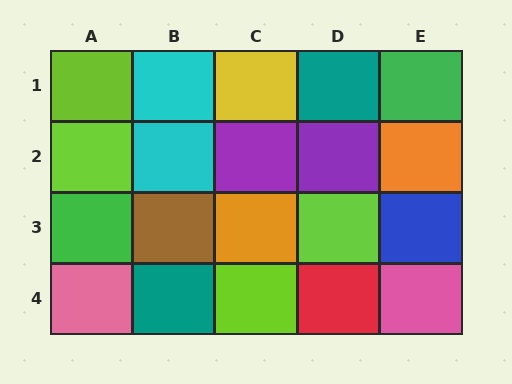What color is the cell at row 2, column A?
Lime.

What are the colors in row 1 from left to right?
Lime, cyan, yellow, teal, green.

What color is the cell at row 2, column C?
Purple.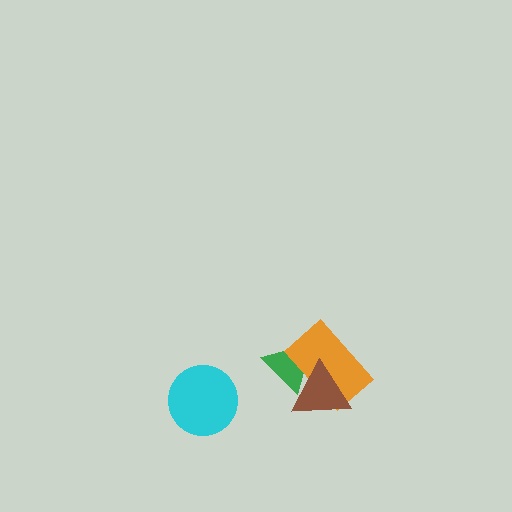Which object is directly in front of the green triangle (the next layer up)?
The orange rectangle is directly in front of the green triangle.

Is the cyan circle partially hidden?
No, no other shape covers it.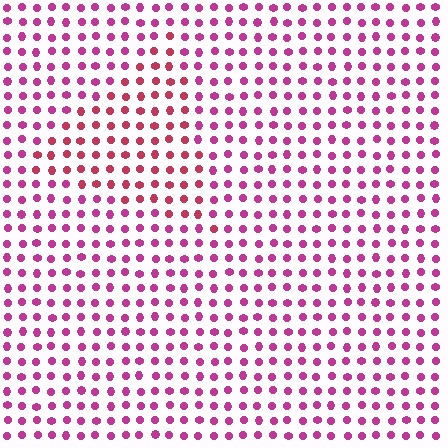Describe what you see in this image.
The image is filled with small magenta elements in a uniform arrangement. A triangle-shaped region is visible where the elements are tinted to a slightly different hue, forming a subtle color boundary.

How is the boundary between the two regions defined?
The boundary is defined purely by a slight shift in hue (about 27 degrees). Spacing, size, and orientation are identical on both sides.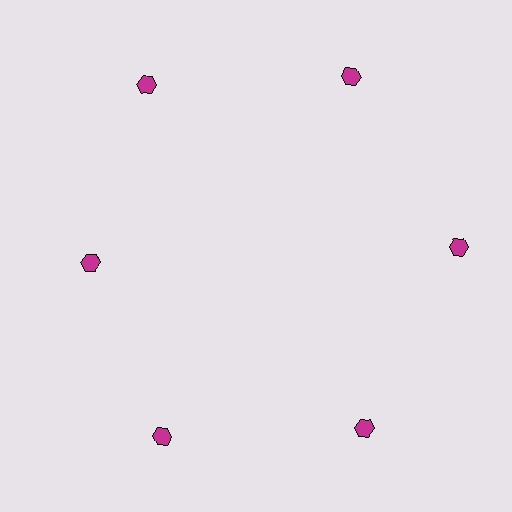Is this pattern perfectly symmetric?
No. The 6 magenta hexagons are arranged in a ring, but one element near the 9 o'clock position is pulled inward toward the center, breaking the 6-fold rotational symmetry.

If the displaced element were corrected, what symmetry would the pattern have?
It would have 6-fold rotational symmetry — the pattern would map onto itself every 60 degrees.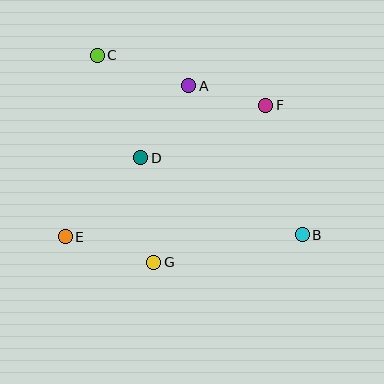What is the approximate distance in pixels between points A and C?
The distance between A and C is approximately 97 pixels.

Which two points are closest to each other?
Points A and F are closest to each other.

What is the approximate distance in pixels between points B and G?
The distance between B and G is approximately 151 pixels.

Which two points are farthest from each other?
Points B and C are farthest from each other.